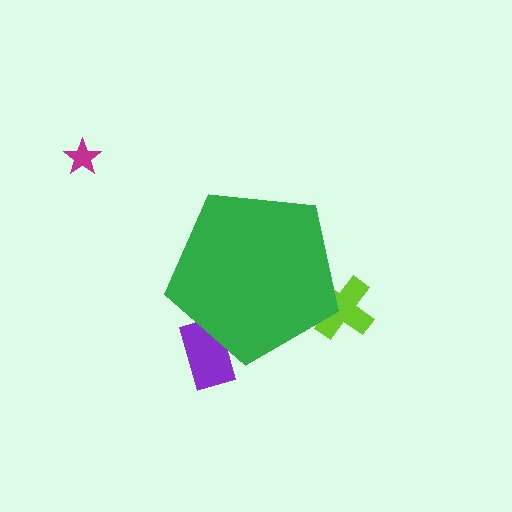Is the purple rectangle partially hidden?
Yes, the purple rectangle is partially hidden behind the green pentagon.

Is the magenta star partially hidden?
No, the magenta star is fully visible.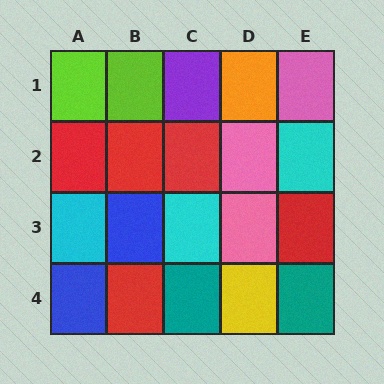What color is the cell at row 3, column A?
Cyan.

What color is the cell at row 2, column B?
Red.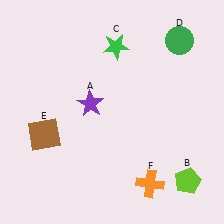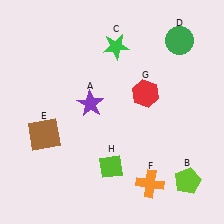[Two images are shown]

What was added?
A red hexagon (G), a lime diamond (H) were added in Image 2.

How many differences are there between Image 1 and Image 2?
There are 2 differences between the two images.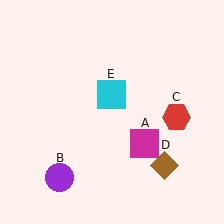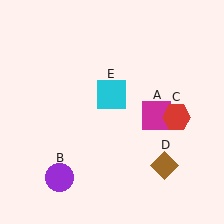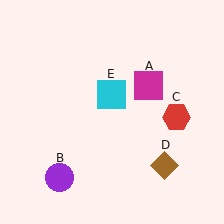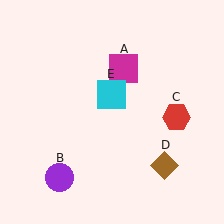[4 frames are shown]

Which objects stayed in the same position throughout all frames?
Purple circle (object B) and red hexagon (object C) and brown diamond (object D) and cyan square (object E) remained stationary.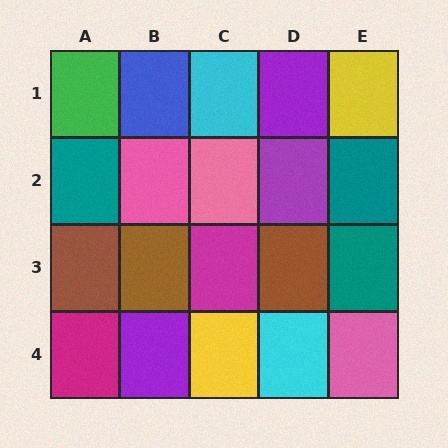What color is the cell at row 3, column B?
Brown.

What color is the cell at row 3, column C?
Magenta.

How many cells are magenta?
2 cells are magenta.